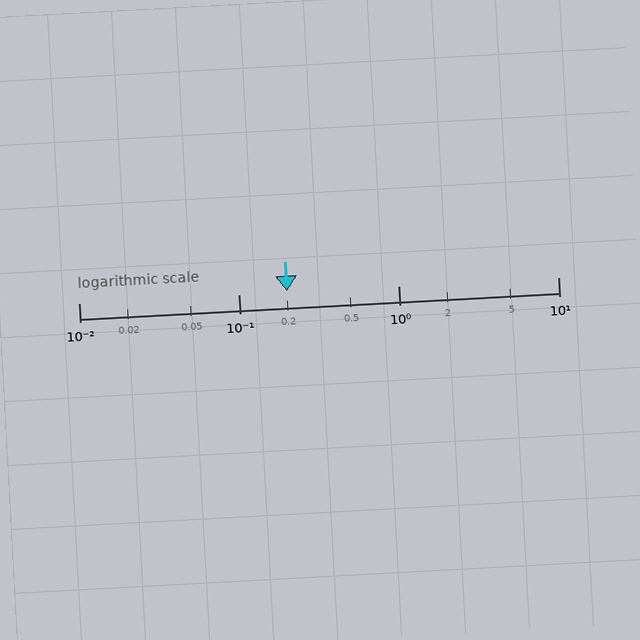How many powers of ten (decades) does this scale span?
The scale spans 3 decades, from 0.01 to 10.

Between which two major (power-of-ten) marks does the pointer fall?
The pointer is between 0.1 and 1.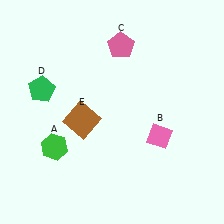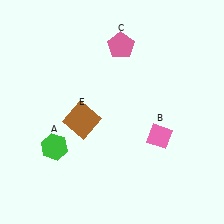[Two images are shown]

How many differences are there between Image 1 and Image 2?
There is 1 difference between the two images.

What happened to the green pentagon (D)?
The green pentagon (D) was removed in Image 2. It was in the top-left area of Image 1.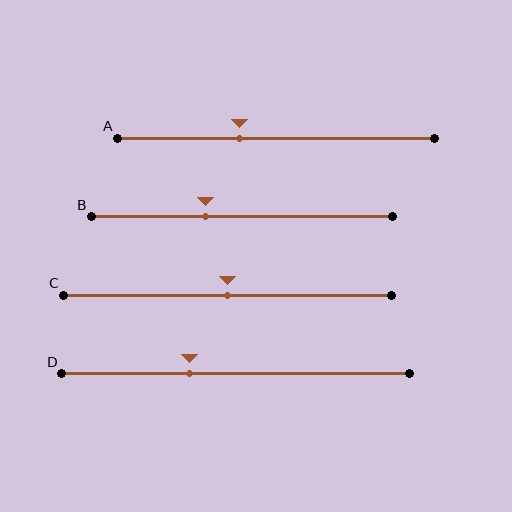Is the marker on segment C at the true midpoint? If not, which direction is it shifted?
Yes, the marker on segment C is at the true midpoint.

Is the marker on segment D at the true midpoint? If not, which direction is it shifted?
No, the marker on segment D is shifted to the left by about 13% of the segment length.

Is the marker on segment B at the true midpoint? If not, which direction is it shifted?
No, the marker on segment B is shifted to the left by about 12% of the segment length.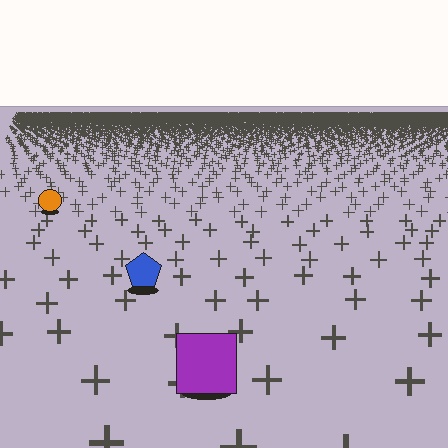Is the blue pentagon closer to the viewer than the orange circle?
Yes. The blue pentagon is closer — you can tell from the texture gradient: the ground texture is coarser near it.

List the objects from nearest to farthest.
From nearest to farthest: the purple square, the blue pentagon, the orange circle.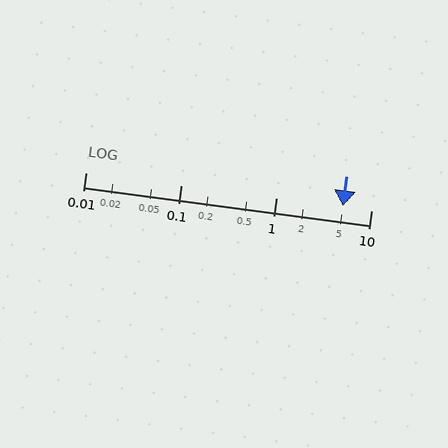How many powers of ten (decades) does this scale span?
The scale spans 3 decades, from 0.01 to 10.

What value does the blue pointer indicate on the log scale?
The pointer indicates approximately 5.1.